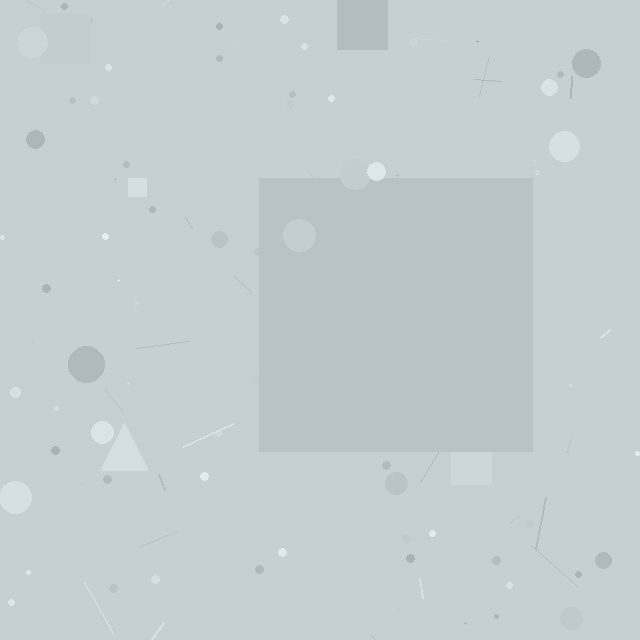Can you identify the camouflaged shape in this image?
The camouflaged shape is a square.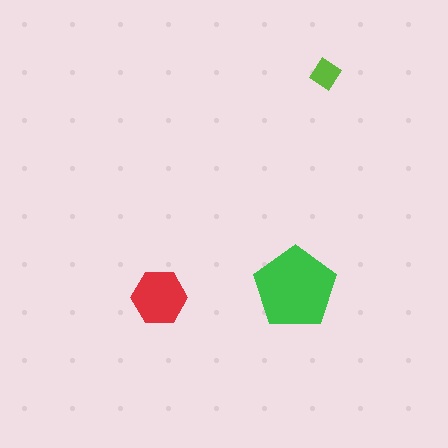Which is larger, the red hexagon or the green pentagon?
The green pentagon.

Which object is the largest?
The green pentagon.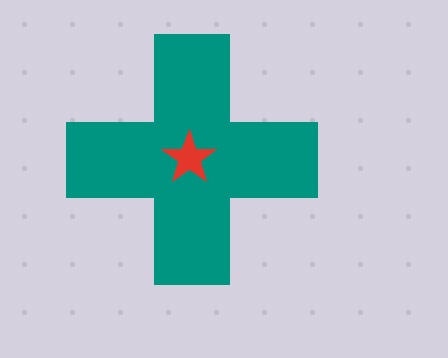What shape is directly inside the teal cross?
The red star.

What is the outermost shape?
The teal cross.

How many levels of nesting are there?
2.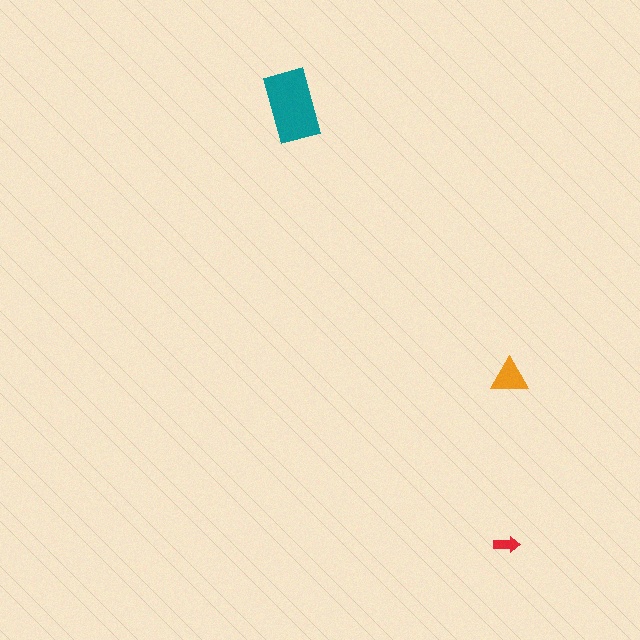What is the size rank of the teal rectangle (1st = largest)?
1st.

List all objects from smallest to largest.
The red arrow, the orange triangle, the teal rectangle.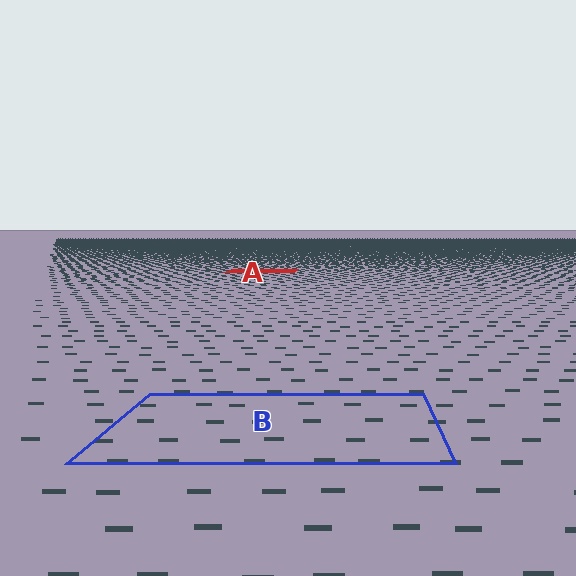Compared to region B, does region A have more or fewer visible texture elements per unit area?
Region A has more texture elements per unit area — they are packed more densely because it is farther away.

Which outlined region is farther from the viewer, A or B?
Region A is farther from the viewer — the texture elements inside it appear smaller and more densely packed.